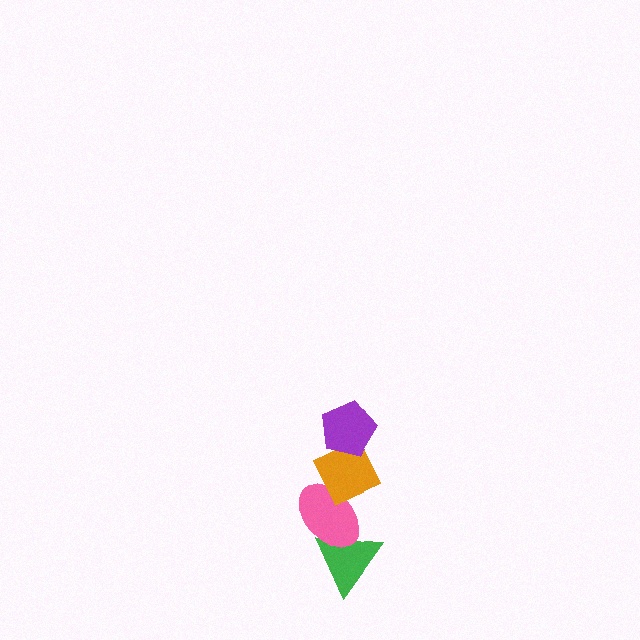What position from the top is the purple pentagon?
The purple pentagon is 1st from the top.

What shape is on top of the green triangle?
The pink ellipse is on top of the green triangle.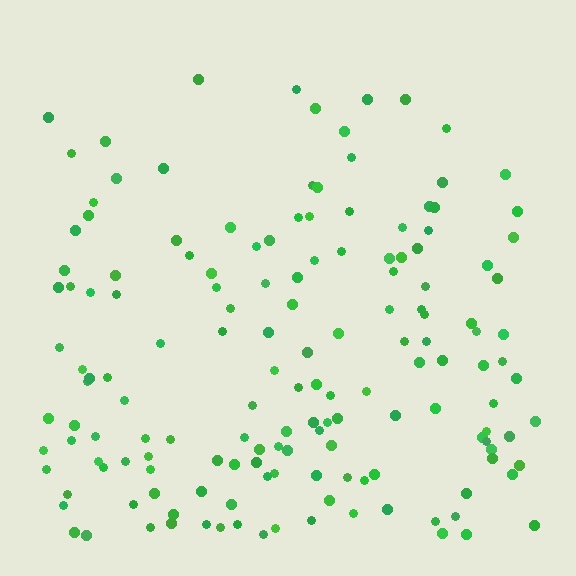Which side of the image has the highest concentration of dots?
The bottom.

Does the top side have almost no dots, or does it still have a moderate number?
Still a moderate number, just noticeably fewer than the bottom.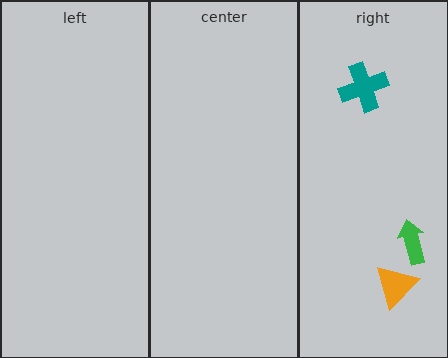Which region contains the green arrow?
The right region.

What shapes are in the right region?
The green arrow, the teal cross, the orange triangle.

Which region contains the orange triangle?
The right region.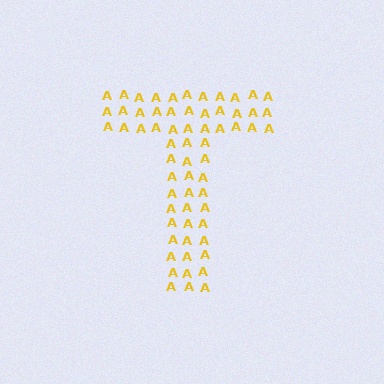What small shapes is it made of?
It is made of small letter A's.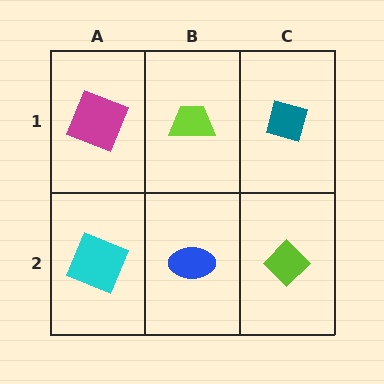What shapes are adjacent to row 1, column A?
A cyan square (row 2, column A), a lime trapezoid (row 1, column B).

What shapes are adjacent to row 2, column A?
A magenta square (row 1, column A), a blue ellipse (row 2, column B).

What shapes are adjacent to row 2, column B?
A lime trapezoid (row 1, column B), a cyan square (row 2, column A), a lime diamond (row 2, column C).